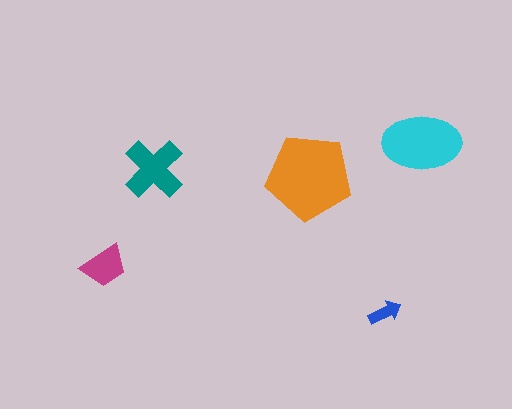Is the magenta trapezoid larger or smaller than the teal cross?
Smaller.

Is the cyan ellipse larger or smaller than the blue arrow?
Larger.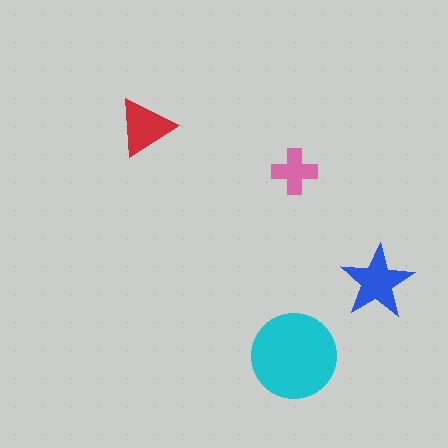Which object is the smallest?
The pink cross.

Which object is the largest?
The cyan circle.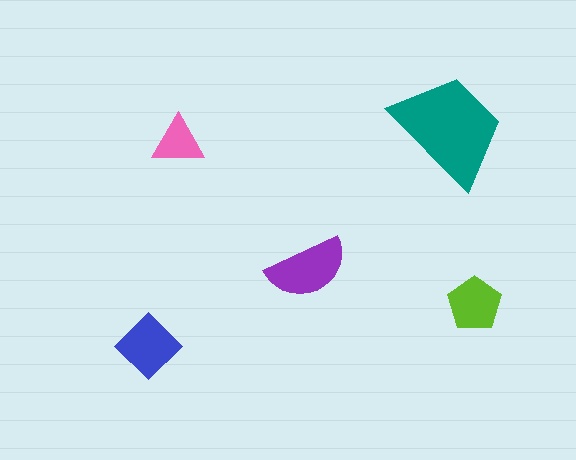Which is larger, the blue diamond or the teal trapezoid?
The teal trapezoid.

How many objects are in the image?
There are 5 objects in the image.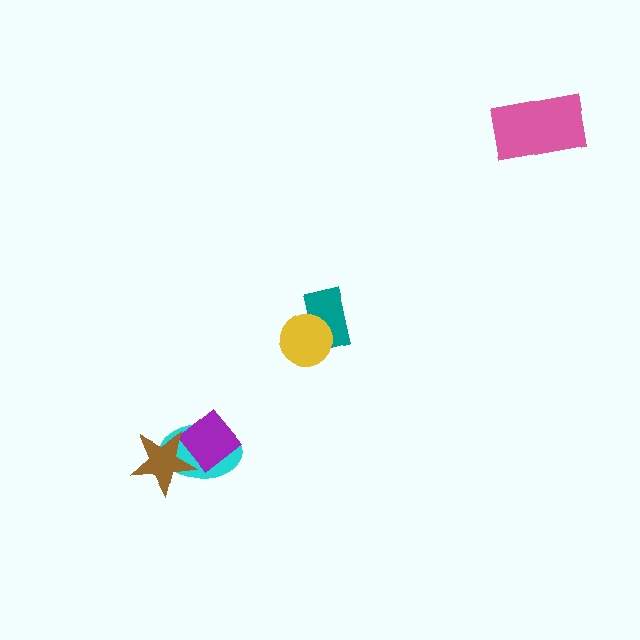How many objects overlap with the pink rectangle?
0 objects overlap with the pink rectangle.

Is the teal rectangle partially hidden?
Yes, it is partially covered by another shape.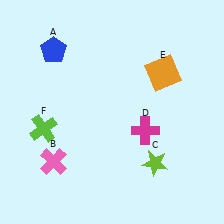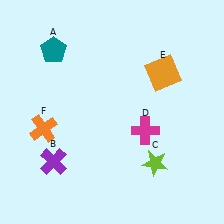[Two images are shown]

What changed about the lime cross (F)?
In Image 1, F is lime. In Image 2, it changed to orange.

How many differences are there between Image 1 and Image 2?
There are 3 differences between the two images.